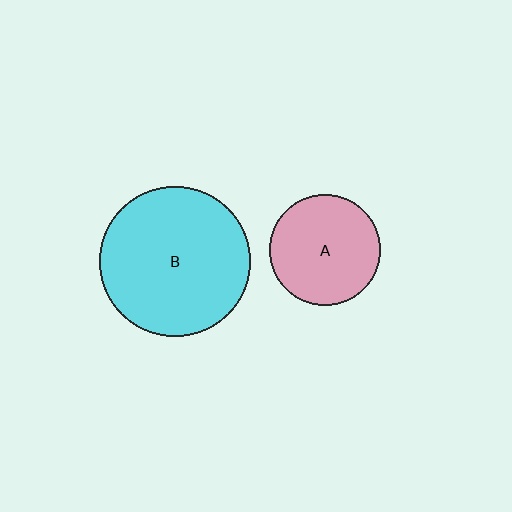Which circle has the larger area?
Circle B (cyan).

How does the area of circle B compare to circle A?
Approximately 1.8 times.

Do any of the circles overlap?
No, none of the circles overlap.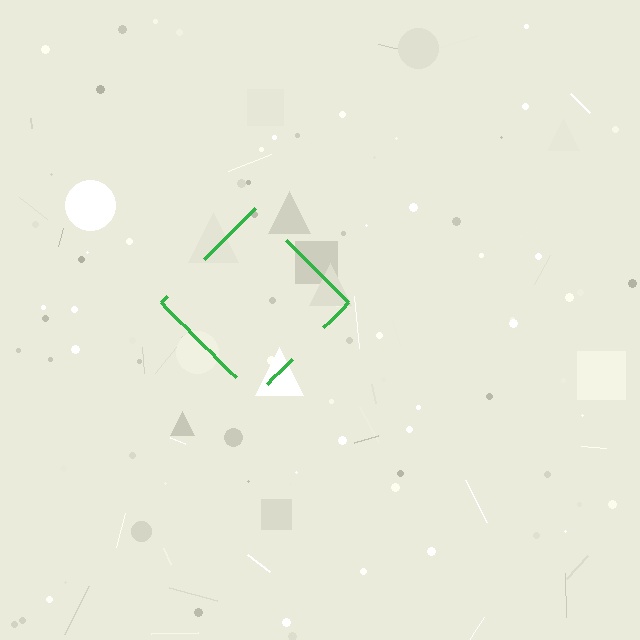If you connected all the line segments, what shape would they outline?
They would outline a diamond.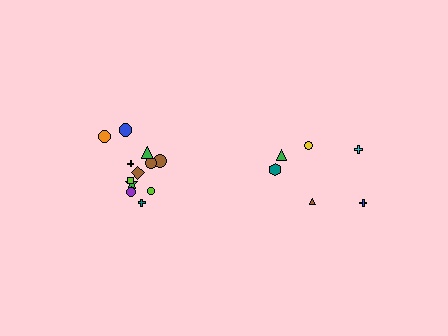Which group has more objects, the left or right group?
The left group.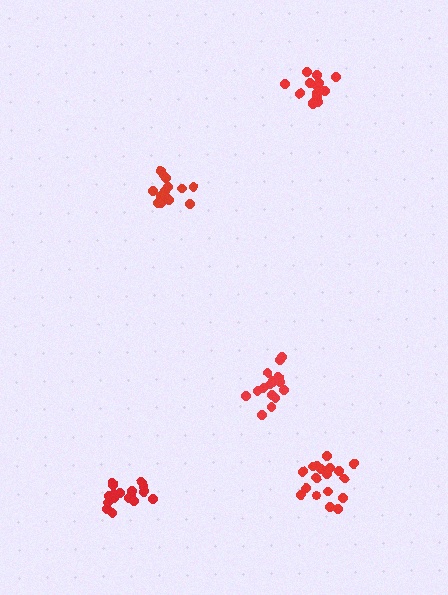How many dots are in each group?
Group 1: 16 dots, Group 2: 18 dots, Group 3: 14 dots, Group 4: 17 dots, Group 5: 16 dots (81 total).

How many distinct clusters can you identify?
There are 5 distinct clusters.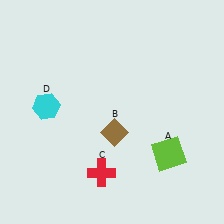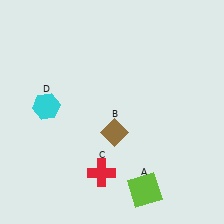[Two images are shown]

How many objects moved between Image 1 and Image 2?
1 object moved between the two images.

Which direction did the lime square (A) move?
The lime square (A) moved down.